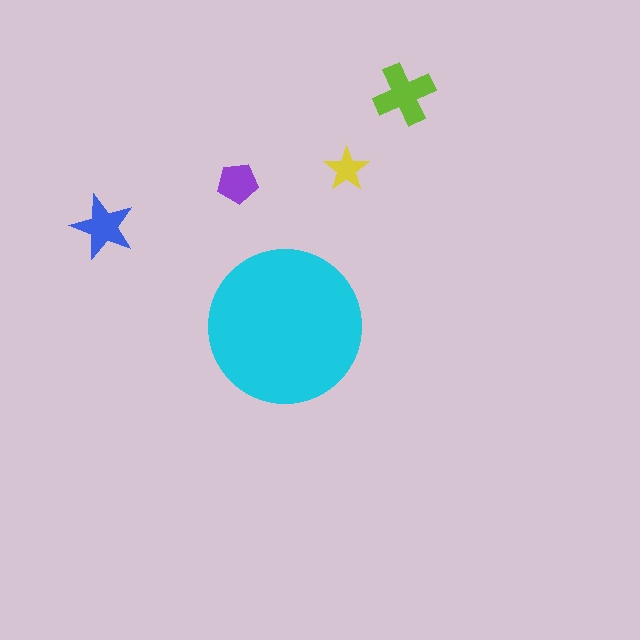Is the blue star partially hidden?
No, the blue star is fully visible.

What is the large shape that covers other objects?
A cyan circle.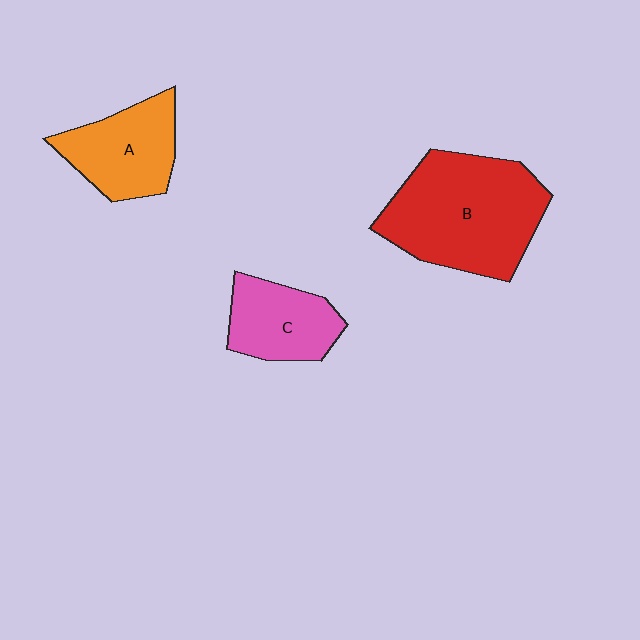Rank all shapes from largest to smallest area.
From largest to smallest: B (red), A (orange), C (pink).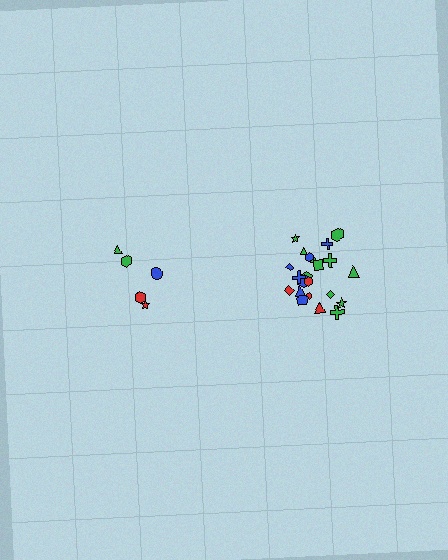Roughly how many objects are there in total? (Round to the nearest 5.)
Roughly 25 objects in total.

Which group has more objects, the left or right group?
The right group.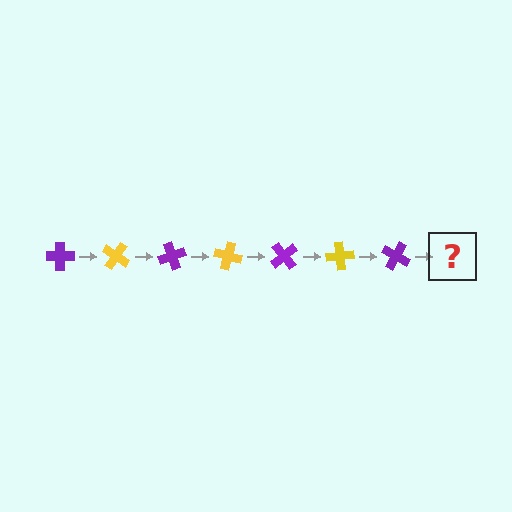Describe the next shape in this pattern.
It should be a yellow cross, rotated 245 degrees from the start.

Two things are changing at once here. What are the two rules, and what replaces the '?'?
The two rules are that it rotates 35 degrees each step and the color cycles through purple and yellow. The '?' should be a yellow cross, rotated 245 degrees from the start.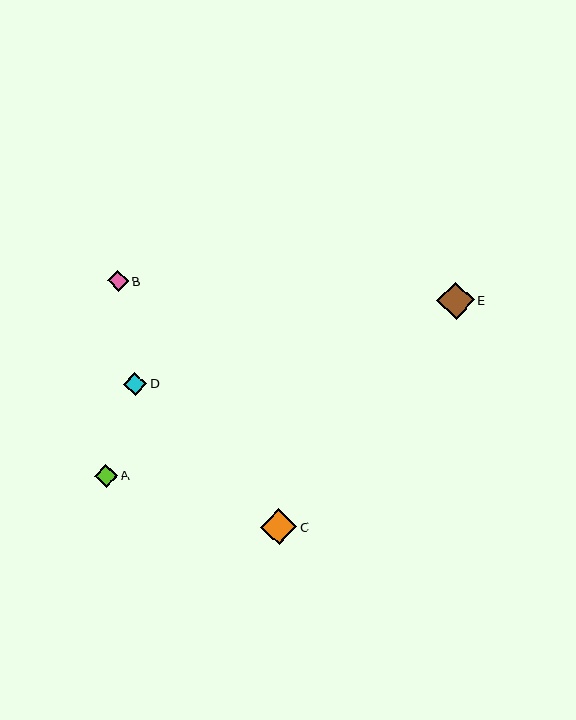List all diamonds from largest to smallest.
From largest to smallest: E, C, D, A, B.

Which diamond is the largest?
Diamond E is the largest with a size of approximately 37 pixels.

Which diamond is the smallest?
Diamond B is the smallest with a size of approximately 21 pixels.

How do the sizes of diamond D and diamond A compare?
Diamond D and diamond A are approximately the same size.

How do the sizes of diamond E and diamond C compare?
Diamond E and diamond C are approximately the same size.